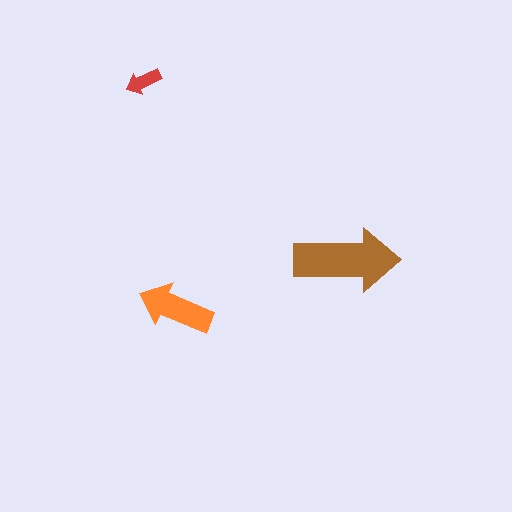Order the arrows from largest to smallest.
the brown one, the orange one, the red one.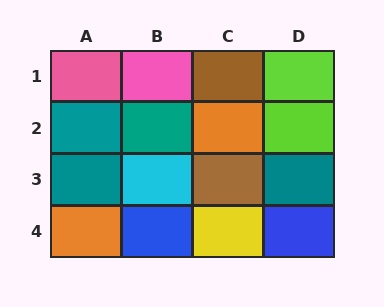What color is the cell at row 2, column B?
Teal.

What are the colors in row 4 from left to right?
Orange, blue, yellow, blue.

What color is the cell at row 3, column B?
Cyan.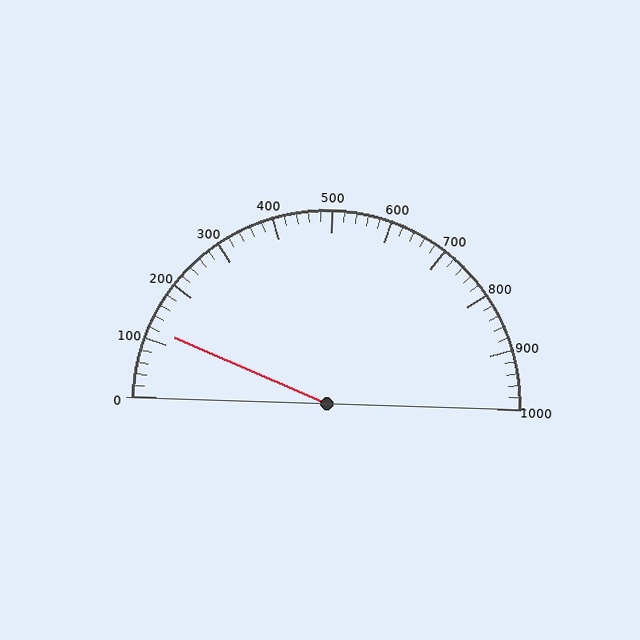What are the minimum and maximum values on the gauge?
The gauge ranges from 0 to 1000.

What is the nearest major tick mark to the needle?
The nearest major tick mark is 100.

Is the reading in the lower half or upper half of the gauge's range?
The reading is in the lower half of the range (0 to 1000).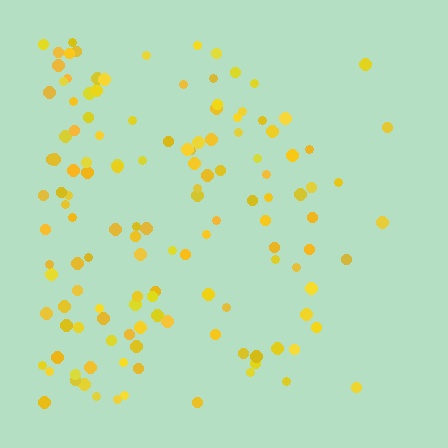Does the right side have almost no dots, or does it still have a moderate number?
Still a moderate number, just noticeably fewer than the left.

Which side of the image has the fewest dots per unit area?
The right.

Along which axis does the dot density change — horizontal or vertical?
Horizontal.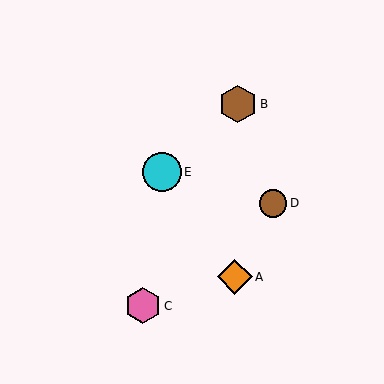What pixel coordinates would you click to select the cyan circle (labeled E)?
Click at (162, 172) to select the cyan circle E.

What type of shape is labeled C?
Shape C is a pink hexagon.